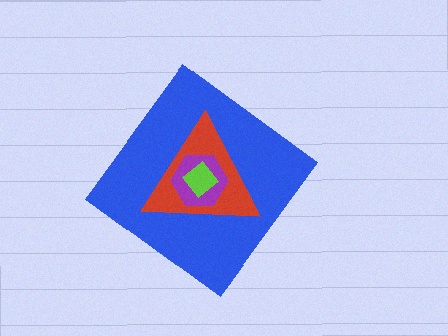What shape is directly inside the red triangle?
The purple hexagon.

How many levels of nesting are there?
4.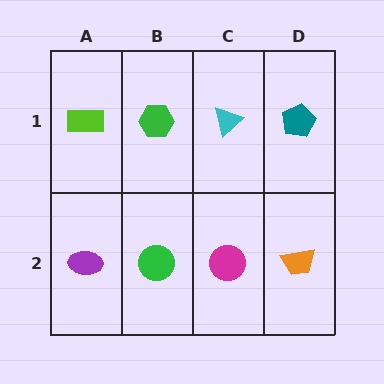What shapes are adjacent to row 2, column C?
A cyan triangle (row 1, column C), a green circle (row 2, column B), an orange trapezoid (row 2, column D).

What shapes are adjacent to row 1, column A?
A purple ellipse (row 2, column A), a green hexagon (row 1, column B).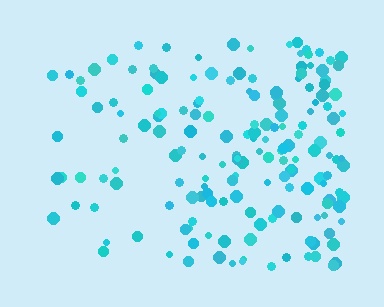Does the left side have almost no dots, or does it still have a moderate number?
Still a moderate number, just noticeably fewer than the right.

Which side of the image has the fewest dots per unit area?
The left.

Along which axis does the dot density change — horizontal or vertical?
Horizontal.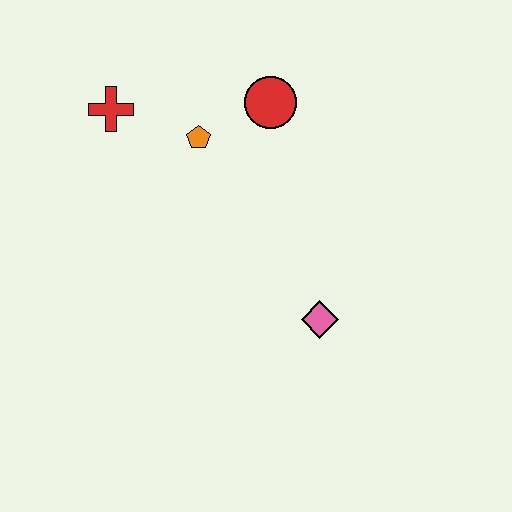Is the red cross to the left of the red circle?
Yes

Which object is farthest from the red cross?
The pink diamond is farthest from the red cross.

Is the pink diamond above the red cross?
No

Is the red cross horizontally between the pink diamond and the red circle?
No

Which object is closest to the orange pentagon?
The red circle is closest to the orange pentagon.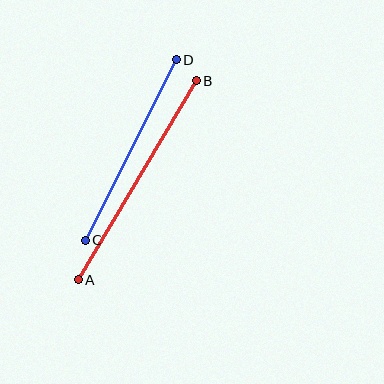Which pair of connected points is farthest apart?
Points A and B are farthest apart.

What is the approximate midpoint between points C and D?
The midpoint is at approximately (131, 150) pixels.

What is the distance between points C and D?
The distance is approximately 202 pixels.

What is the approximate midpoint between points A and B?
The midpoint is at approximately (137, 180) pixels.